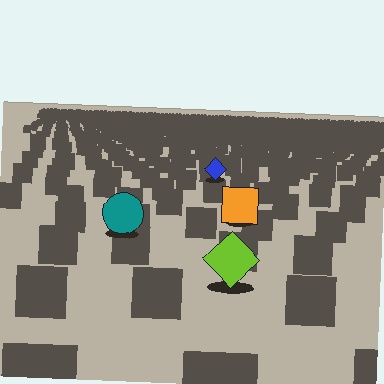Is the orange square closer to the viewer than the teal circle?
No. The teal circle is closer — you can tell from the texture gradient: the ground texture is coarser near it.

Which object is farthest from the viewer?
The blue diamond is farthest from the viewer. It appears smaller and the ground texture around it is denser.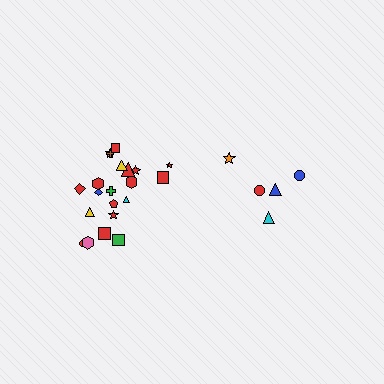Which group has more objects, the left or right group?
The left group.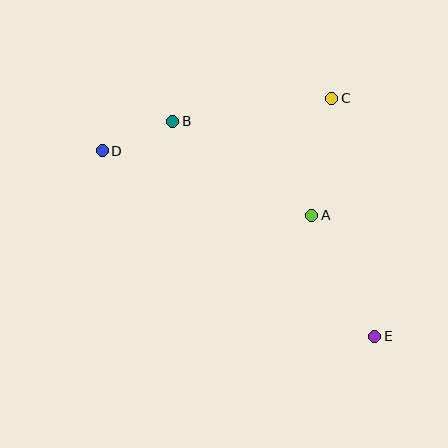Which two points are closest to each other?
Points B and D are closest to each other.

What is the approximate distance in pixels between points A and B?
The distance between A and B is approximately 168 pixels.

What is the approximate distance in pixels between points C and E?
The distance between C and E is approximately 242 pixels.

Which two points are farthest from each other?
Points D and E are farthest from each other.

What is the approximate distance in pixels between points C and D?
The distance between C and D is approximately 236 pixels.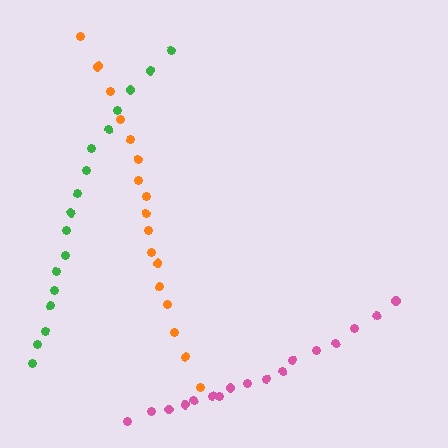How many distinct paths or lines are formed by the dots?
There are 3 distinct paths.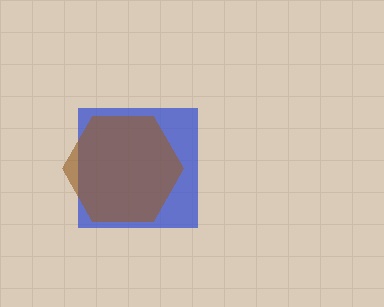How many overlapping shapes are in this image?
There are 2 overlapping shapes in the image.